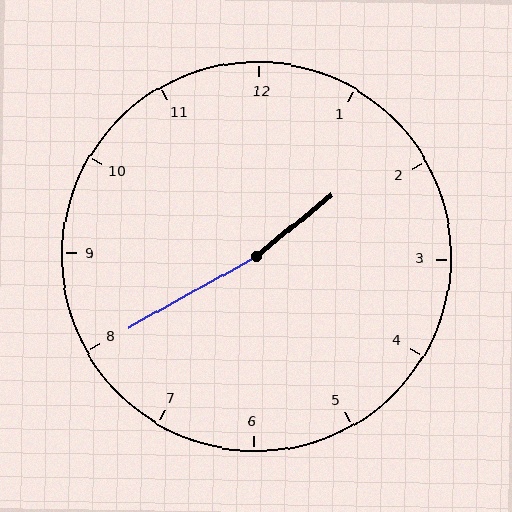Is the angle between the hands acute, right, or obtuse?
It is obtuse.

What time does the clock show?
1:40.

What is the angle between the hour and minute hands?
Approximately 170 degrees.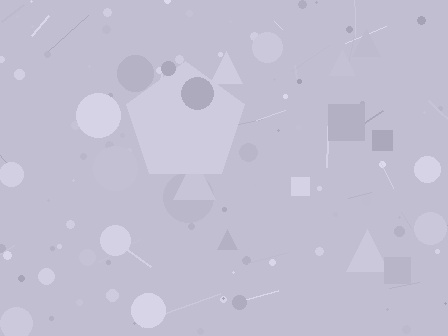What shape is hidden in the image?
A pentagon is hidden in the image.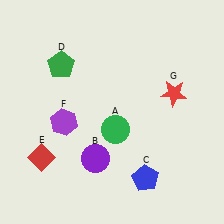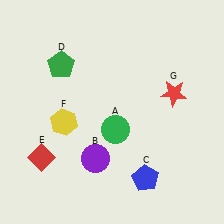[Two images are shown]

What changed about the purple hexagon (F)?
In Image 1, F is purple. In Image 2, it changed to yellow.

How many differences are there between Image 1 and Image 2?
There is 1 difference between the two images.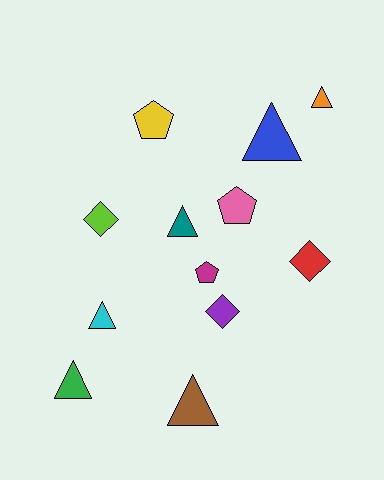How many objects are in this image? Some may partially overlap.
There are 12 objects.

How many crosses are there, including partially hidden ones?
There are no crosses.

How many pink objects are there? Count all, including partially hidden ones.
There is 1 pink object.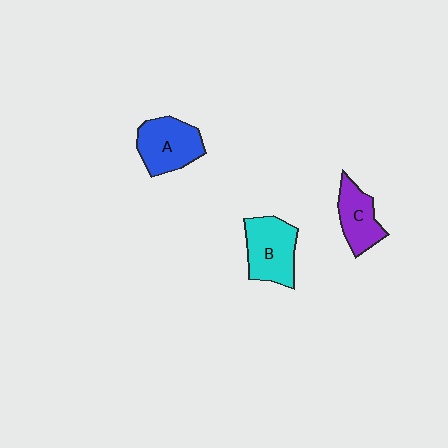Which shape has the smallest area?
Shape C (purple).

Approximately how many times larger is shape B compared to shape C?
Approximately 1.3 times.